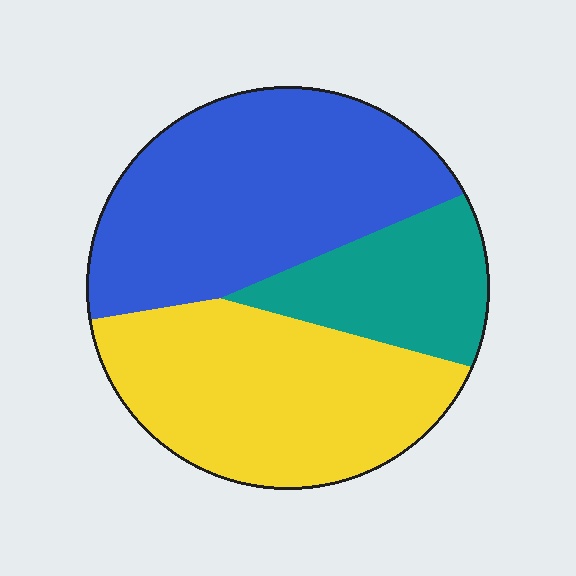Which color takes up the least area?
Teal, at roughly 20%.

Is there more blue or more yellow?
Blue.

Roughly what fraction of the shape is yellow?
Yellow covers 38% of the shape.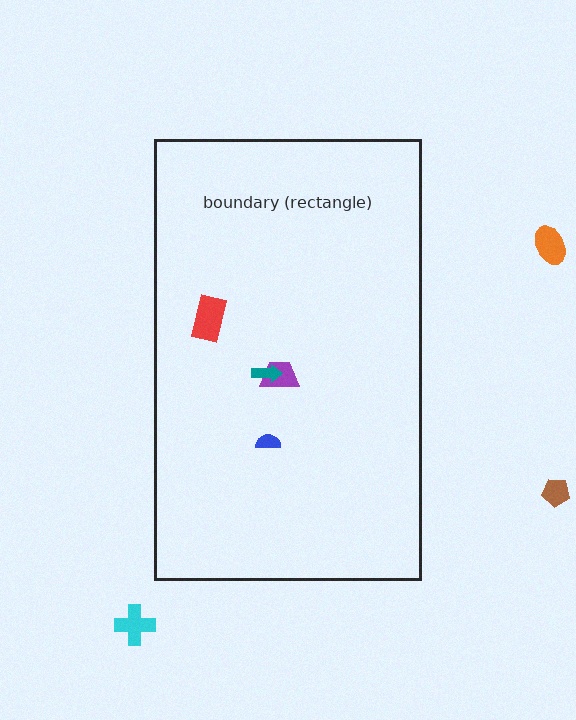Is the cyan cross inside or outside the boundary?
Outside.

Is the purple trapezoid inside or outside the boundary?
Inside.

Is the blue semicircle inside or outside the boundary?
Inside.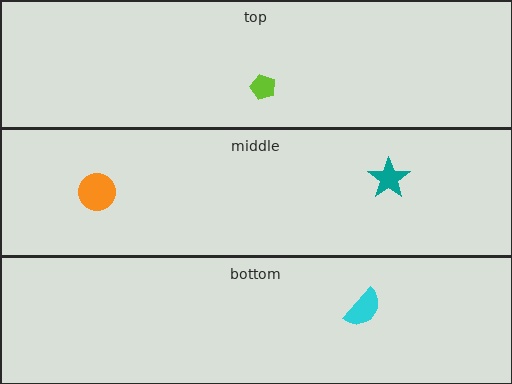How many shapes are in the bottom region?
1.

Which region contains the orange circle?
The middle region.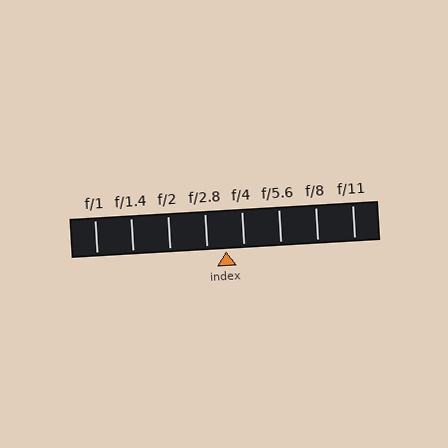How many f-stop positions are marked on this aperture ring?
There are 8 f-stop positions marked.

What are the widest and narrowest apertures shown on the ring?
The widest aperture shown is f/1 and the narrowest is f/11.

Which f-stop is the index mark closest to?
The index mark is closest to f/4.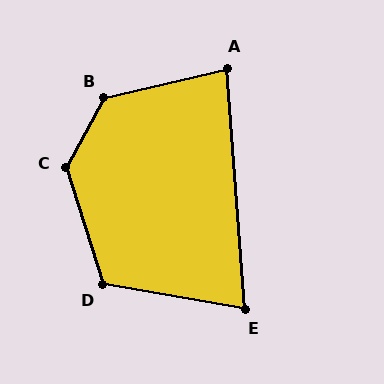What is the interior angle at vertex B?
Approximately 132 degrees (obtuse).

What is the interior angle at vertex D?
Approximately 117 degrees (obtuse).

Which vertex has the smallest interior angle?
E, at approximately 76 degrees.